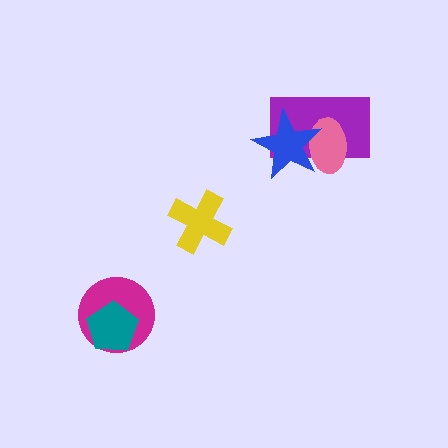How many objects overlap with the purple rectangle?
2 objects overlap with the purple rectangle.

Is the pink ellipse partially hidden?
Yes, it is partially covered by another shape.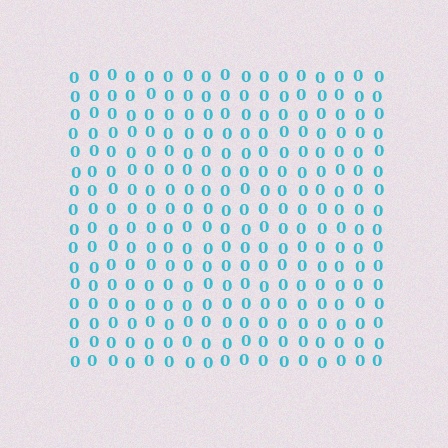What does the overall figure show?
The overall figure shows a square.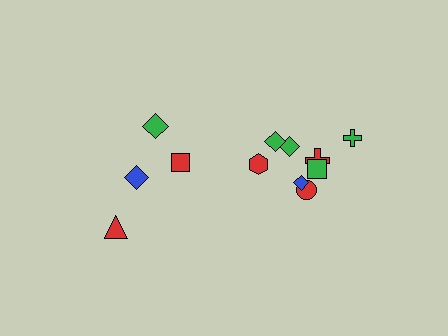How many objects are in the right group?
There are 8 objects.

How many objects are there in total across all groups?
There are 12 objects.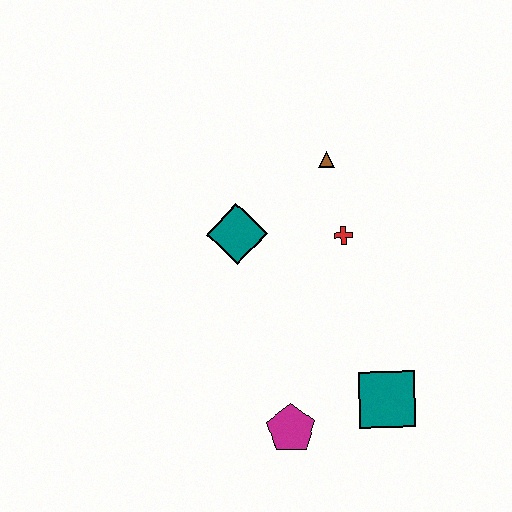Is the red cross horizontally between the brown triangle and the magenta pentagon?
No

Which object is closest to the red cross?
The brown triangle is closest to the red cross.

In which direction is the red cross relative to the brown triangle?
The red cross is below the brown triangle.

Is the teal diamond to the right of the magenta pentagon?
No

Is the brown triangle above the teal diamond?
Yes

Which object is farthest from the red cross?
The magenta pentagon is farthest from the red cross.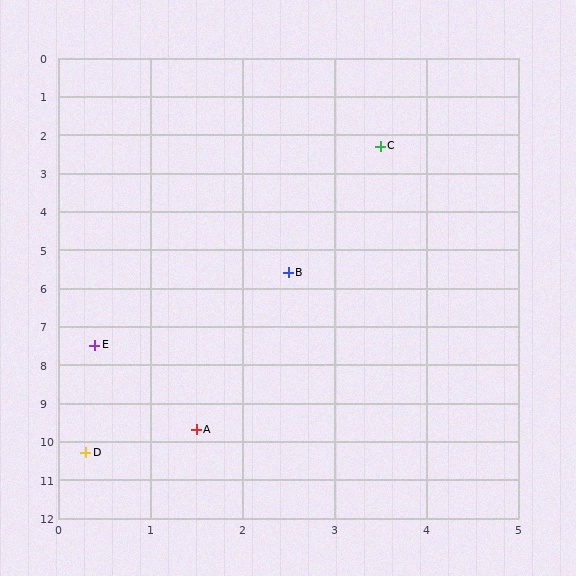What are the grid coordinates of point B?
Point B is at approximately (2.5, 5.6).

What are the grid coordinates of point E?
Point E is at approximately (0.4, 7.5).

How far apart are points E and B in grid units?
Points E and B are about 2.8 grid units apart.